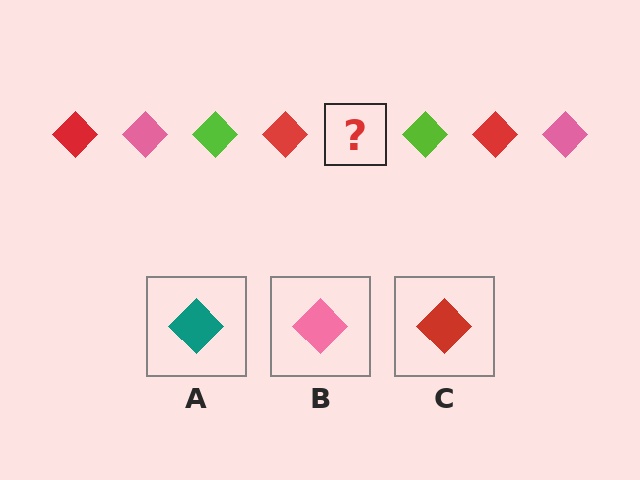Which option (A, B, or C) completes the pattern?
B.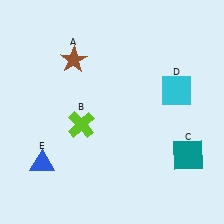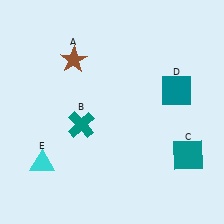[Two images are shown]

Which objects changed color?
B changed from lime to teal. D changed from cyan to teal. E changed from blue to cyan.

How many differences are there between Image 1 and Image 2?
There are 3 differences between the two images.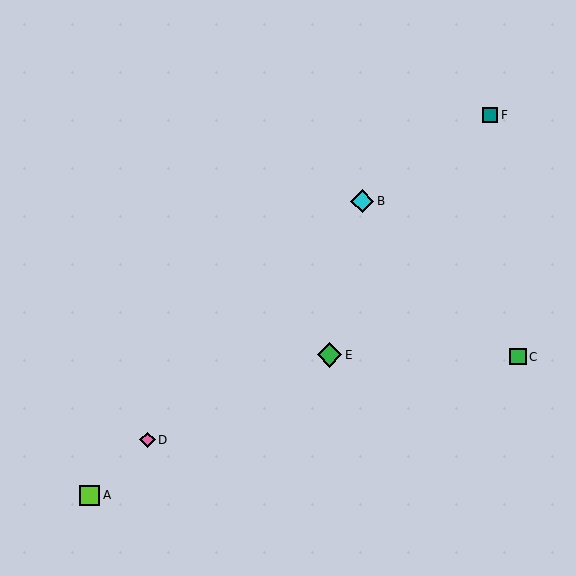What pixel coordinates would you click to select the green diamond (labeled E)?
Click at (330, 355) to select the green diamond E.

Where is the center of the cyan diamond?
The center of the cyan diamond is at (362, 201).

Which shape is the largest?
The green diamond (labeled E) is the largest.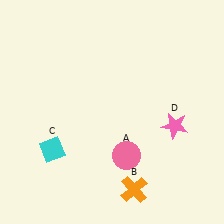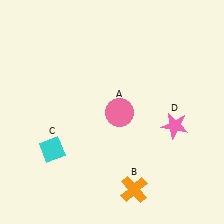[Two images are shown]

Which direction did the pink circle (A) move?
The pink circle (A) moved up.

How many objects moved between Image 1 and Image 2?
1 object moved between the two images.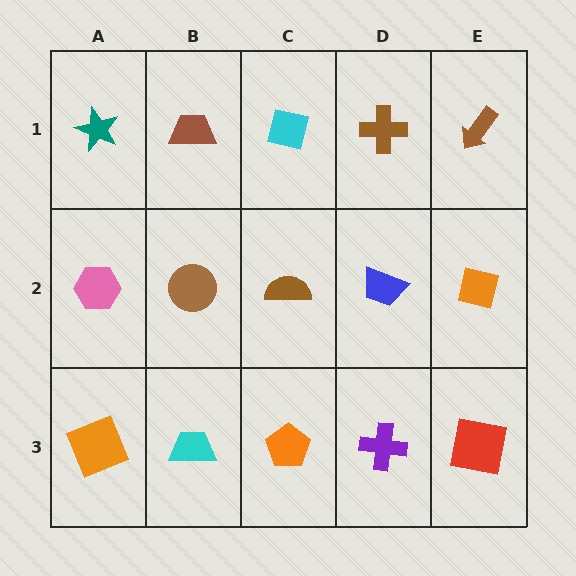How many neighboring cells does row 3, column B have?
3.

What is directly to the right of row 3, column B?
An orange pentagon.